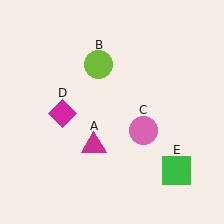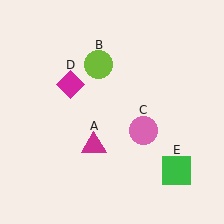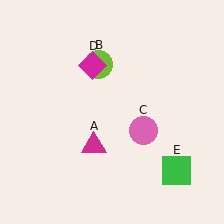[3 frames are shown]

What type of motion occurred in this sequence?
The magenta diamond (object D) rotated clockwise around the center of the scene.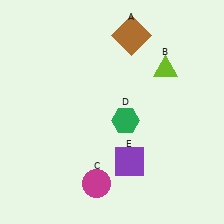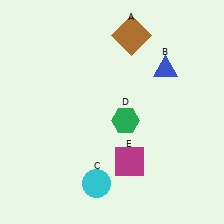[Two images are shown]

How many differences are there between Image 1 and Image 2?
There are 3 differences between the two images.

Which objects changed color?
B changed from lime to blue. C changed from magenta to cyan. E changed from purple to magenta.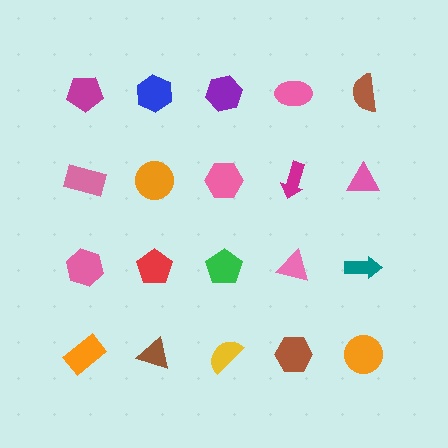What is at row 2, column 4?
A magenta arrow.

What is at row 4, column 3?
A yellow semicircle.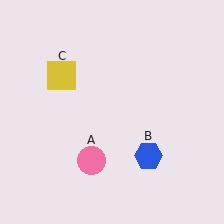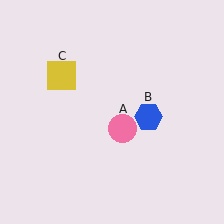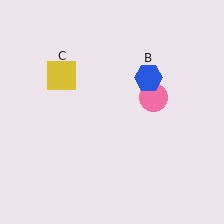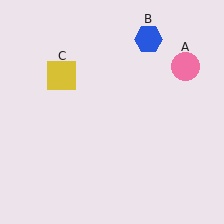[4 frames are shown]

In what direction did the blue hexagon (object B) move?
The blue hexagon (object B) moved up.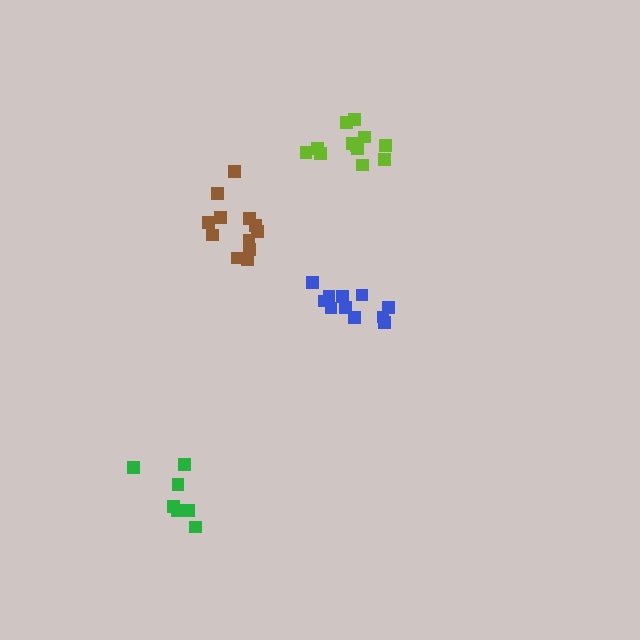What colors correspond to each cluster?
The clusters are colored: blue, lime, brown, green.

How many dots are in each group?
Group 1: 11 dots, Group 2: 12 dots, Group 3: 12 dots, Group 4: 7 dots (42 total).